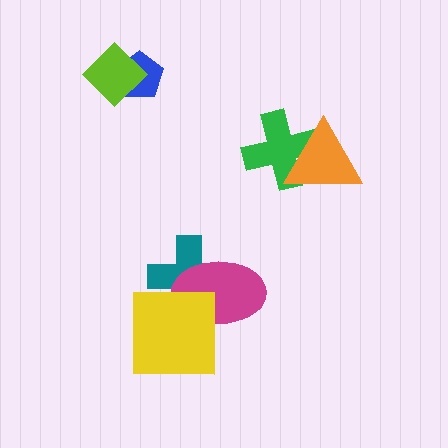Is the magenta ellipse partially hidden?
Yes, it is partially covered by another shape.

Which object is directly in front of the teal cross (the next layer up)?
The magenta ellipse is directly in front of the teal cross.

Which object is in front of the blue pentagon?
The lime diamond is in front of the blue pentagon.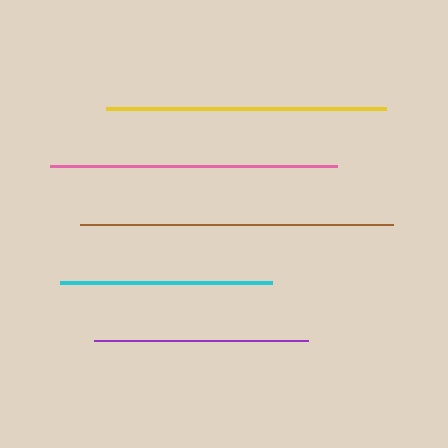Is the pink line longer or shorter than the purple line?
The pink line is longer than the purple line.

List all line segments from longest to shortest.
From longest to shortest: brown, pink, yellow, purple, cyan.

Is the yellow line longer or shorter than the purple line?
The yellow line is longer than the purple line.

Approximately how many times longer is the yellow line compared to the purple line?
The yellow line is approximately 1.3 times the length of the purple line.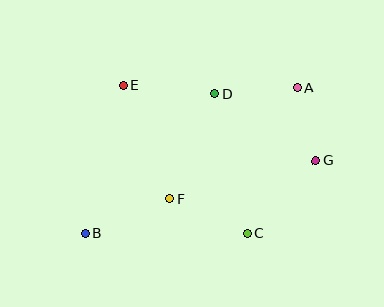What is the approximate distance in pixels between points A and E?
The distance between A and E is approximately 174 pixels.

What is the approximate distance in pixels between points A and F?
The distance between A and F is approximately 170 pixels.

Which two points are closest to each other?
Points A and G are closest to each other.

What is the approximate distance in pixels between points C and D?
The distance between C and D is approximately 144 pixels.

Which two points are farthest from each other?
Points A and B are farthest from each other.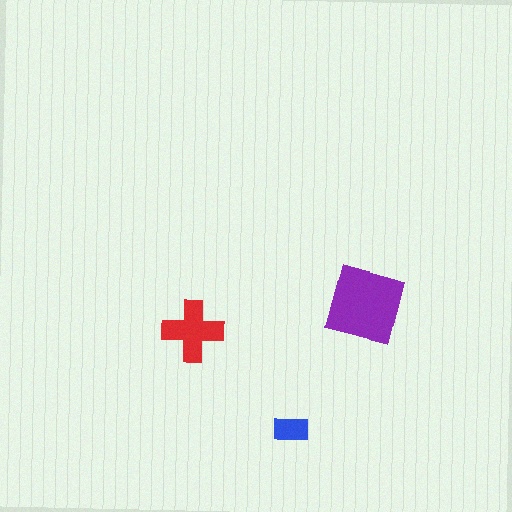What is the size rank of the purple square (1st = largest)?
1st.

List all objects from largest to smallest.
The purple square, the red cross, the blue rectangle.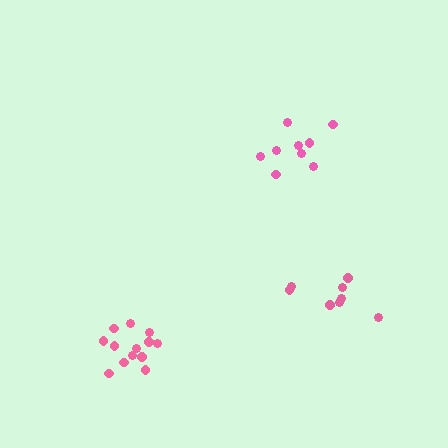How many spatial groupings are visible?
There are 3 spatial groupings.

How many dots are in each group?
Group 1: 8 dots, Group 2: 9 dots, Group 3: 13 dots (30 total).